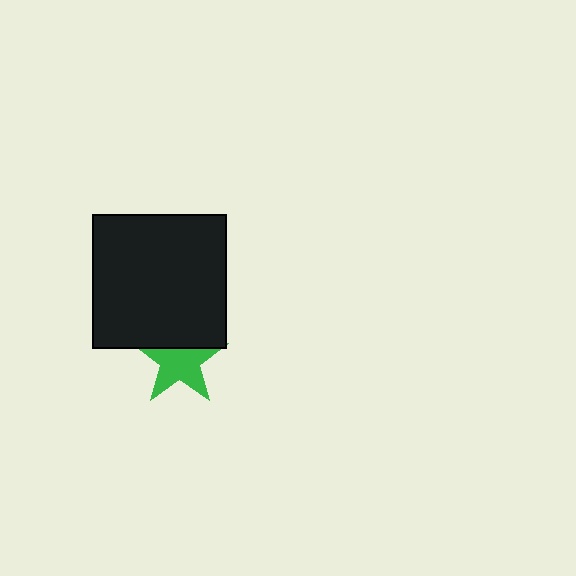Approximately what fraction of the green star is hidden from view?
Roughly 32% of the green star is hidden behind the black square.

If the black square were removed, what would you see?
You would see the complete green star.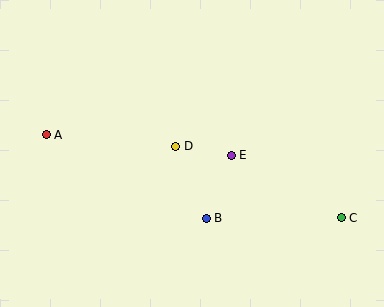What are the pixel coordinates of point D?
Point D is at (176, 146).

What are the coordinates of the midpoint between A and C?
The midpoint between A and C is at (194, 176).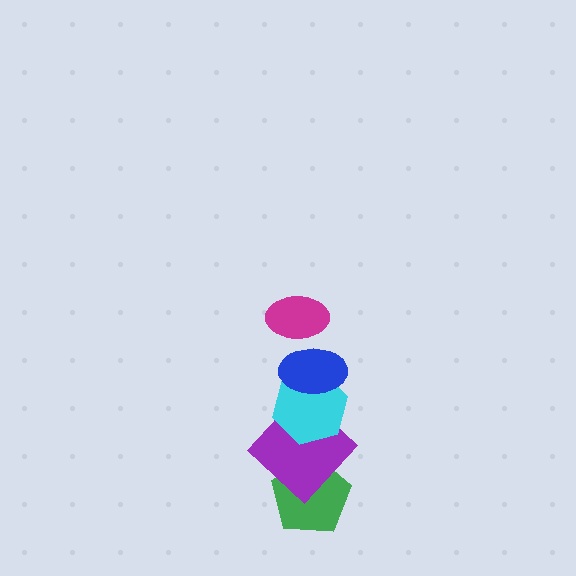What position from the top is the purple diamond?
The purple diamond is 4th from the top.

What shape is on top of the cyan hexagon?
The blue ellipse is on top of the cyan hexagon.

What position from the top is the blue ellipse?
The blue ellipse is 2nd from the top.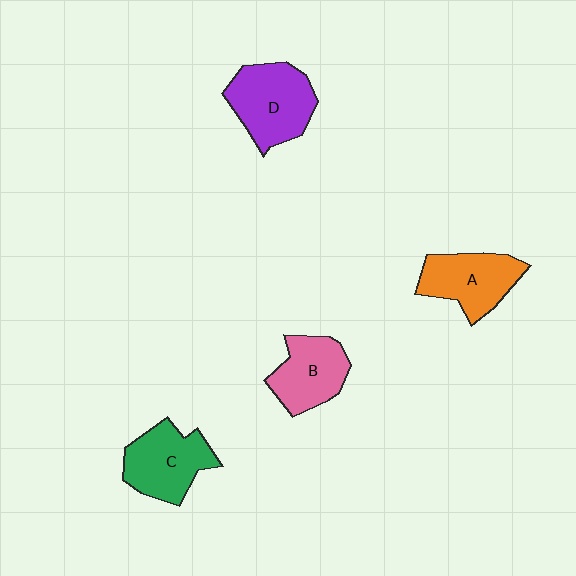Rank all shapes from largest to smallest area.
From largest to smallest: D (purple), C (green), A (orange), B (pink).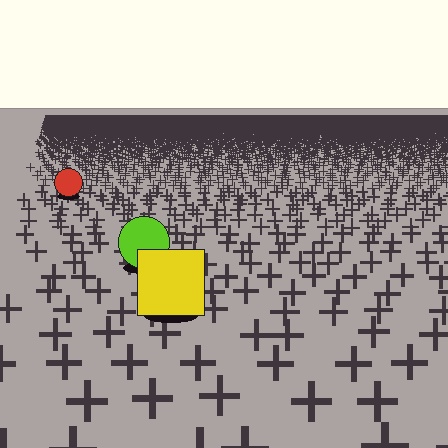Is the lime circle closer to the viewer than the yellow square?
No. The yellow square is closer — you can tell from the texture gradient: the ground texture is coarser near it.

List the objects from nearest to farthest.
From nearest to farthest: the yellow square, the lime circle, the red circle.